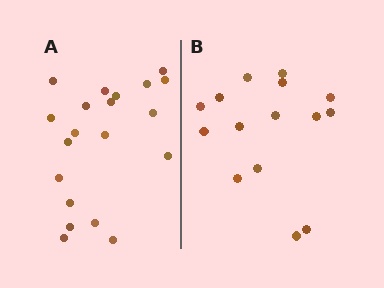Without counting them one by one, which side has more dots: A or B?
Region A (the left region) has more dots.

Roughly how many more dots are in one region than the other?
Region A has about 5 more dots than region B.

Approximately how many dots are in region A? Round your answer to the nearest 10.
About 20 dots.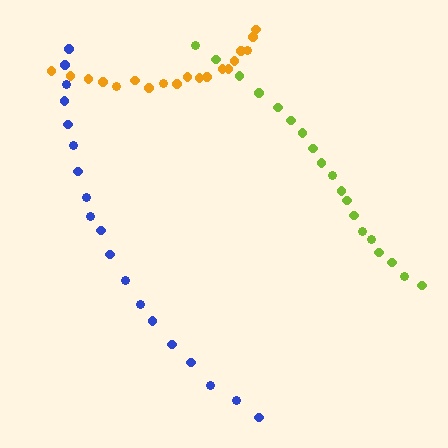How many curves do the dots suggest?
There are 3 distinct paths.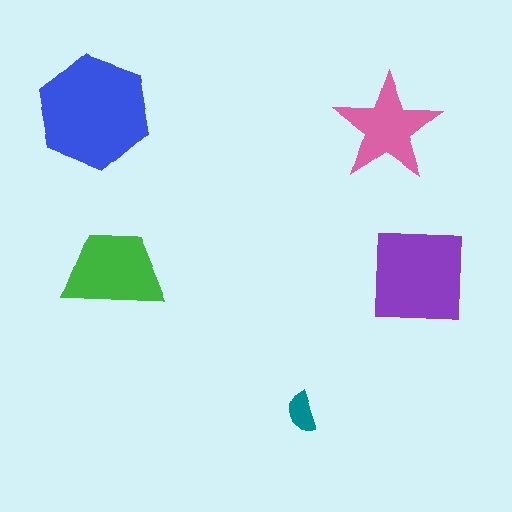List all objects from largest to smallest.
The blue hexagon, the purple square, the green trapezoid, the pink star, the teal semicircle.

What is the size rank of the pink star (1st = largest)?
4th.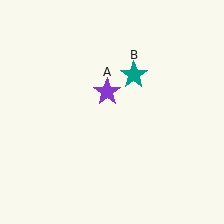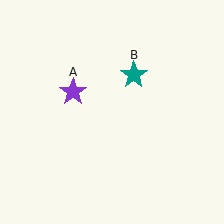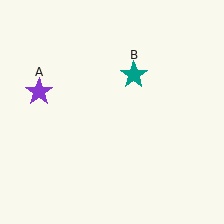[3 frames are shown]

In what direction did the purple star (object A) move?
The purple star (object A) moved left.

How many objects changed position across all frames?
1 object changed position: purple star (object A).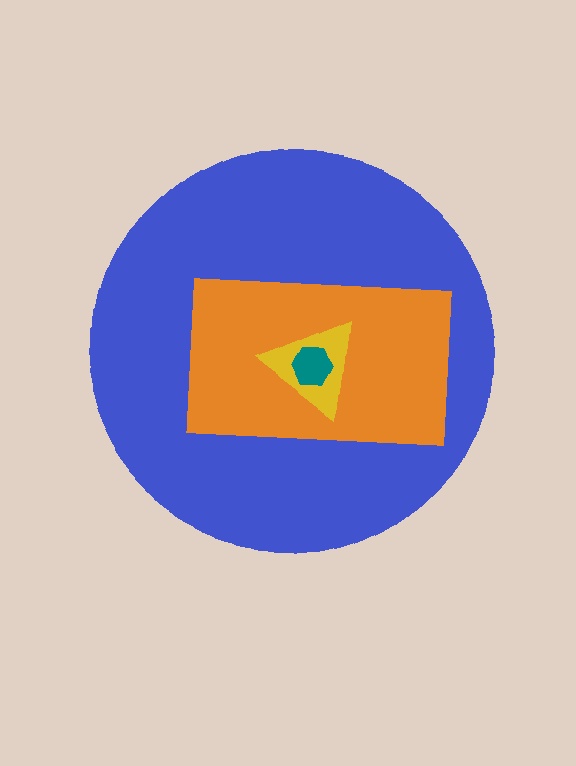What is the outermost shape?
The blue circle.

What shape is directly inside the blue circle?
The orange rectangle.